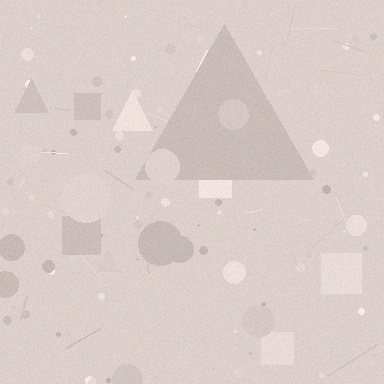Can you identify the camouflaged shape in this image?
The camouflaged shape is a triangle.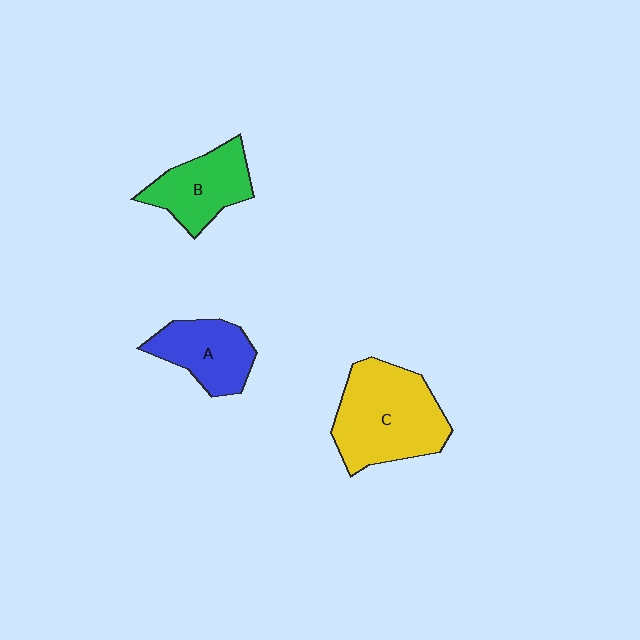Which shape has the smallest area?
Shape A (blue).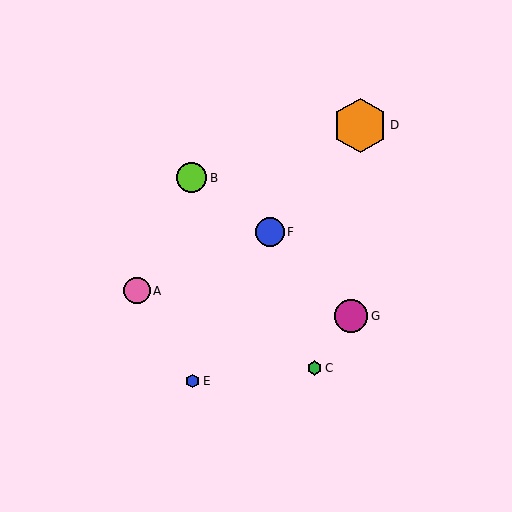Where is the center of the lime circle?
The center of the lime circle is at (192, 178).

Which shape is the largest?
The orange hexagon (labeled D) is the largest.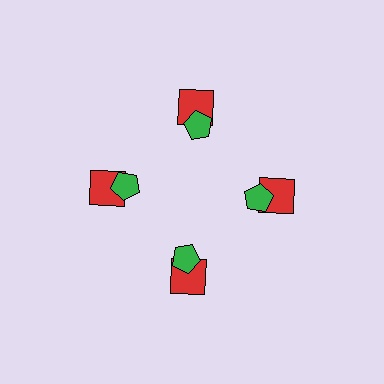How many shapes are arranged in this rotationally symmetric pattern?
There are 8 shapes, arranged in 4 groups of 2.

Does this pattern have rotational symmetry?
Yes, this pattern has 4-fold rotational symmetry. It looks the same after rotating 90 degrees around the center.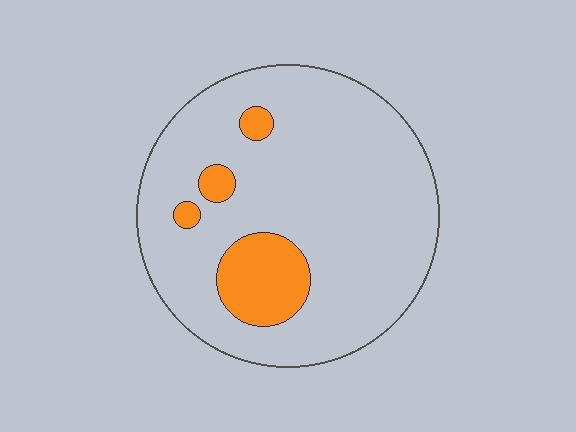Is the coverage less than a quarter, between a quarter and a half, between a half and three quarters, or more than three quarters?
Less than a quarter.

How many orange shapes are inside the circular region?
4.